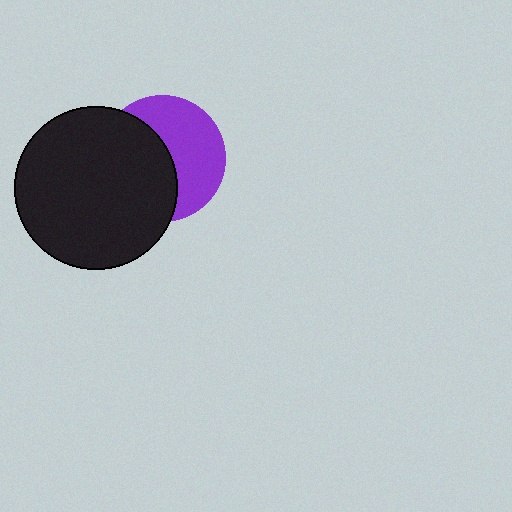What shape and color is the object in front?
The object in front is a black circle.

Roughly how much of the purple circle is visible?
About half of it is visible (roughly 50%).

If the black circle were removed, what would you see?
You would see the complete purple circle.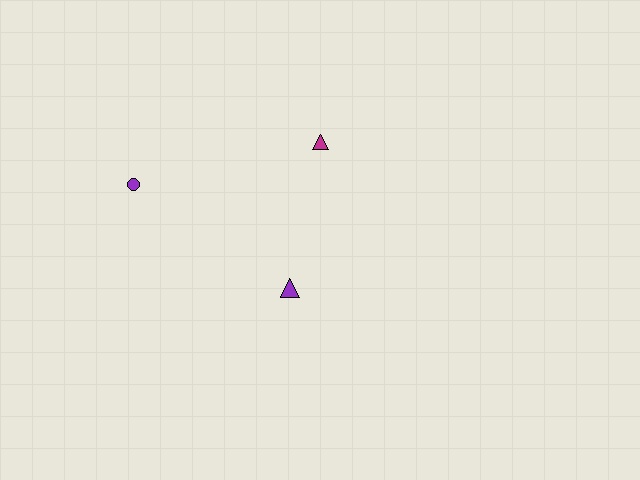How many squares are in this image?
There are no squares.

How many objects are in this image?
There are 3 objects.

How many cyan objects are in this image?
There are no cyan objects.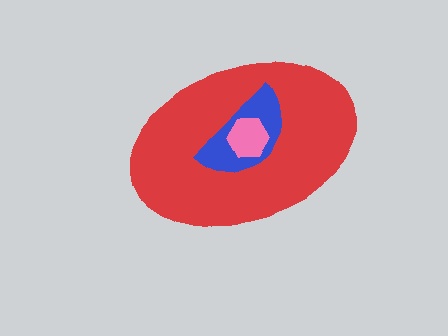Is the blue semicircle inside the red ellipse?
Yes.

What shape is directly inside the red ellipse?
The blue semicircle.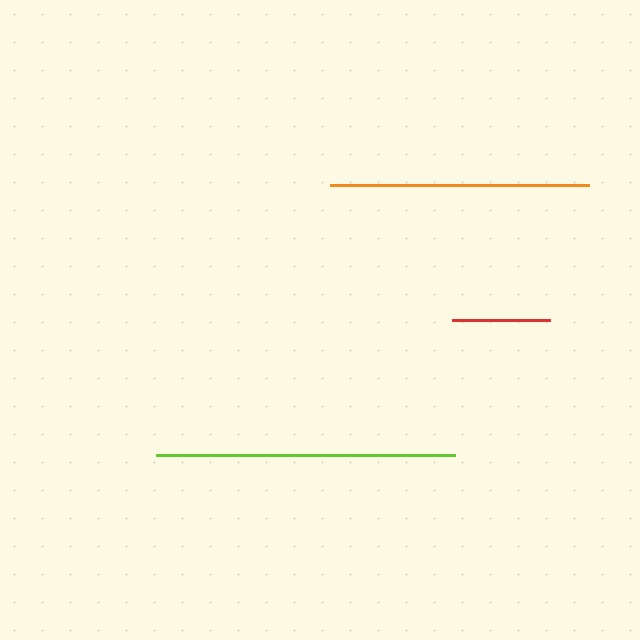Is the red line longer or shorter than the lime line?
The lime line is longer than the red line.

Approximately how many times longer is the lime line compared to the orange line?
The lime line is approximately 1.2 times the length of the orange line.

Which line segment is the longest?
The lime line is the longest at approximately 299 pixels.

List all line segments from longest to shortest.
From longest to shortest: lime, orange, red.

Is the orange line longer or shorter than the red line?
The orange line is longer than the red line.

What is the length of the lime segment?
The lime segment is approximately 299 pixels long.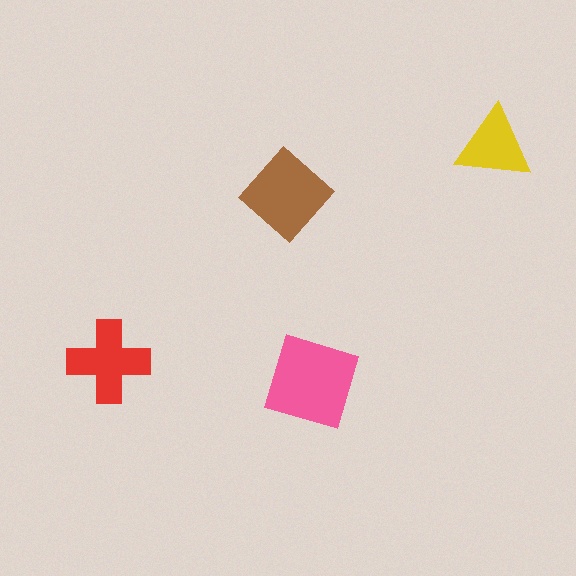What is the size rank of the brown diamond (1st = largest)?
2nd.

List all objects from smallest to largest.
The yellow triangle, the red cross, the brown diamond, the pink square.